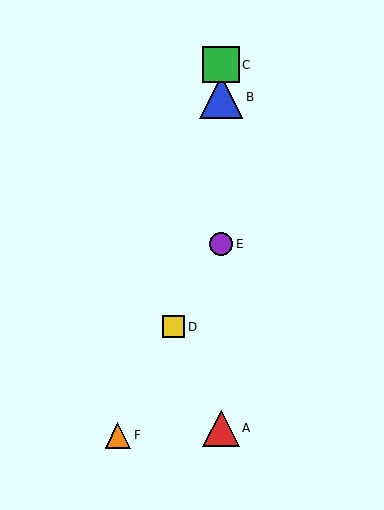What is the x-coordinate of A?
Object A is at x≈221.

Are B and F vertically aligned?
No, B is at x≈221 and F is at x≈118.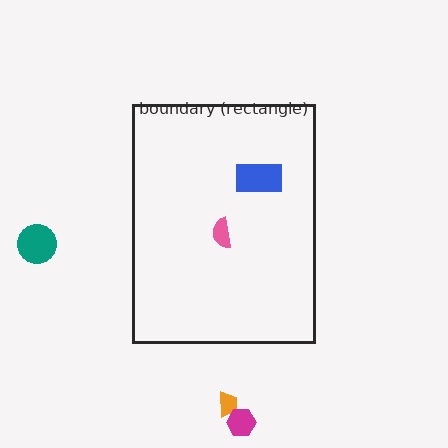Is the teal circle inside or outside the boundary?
Outside.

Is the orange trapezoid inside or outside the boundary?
Outside.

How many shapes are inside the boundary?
2 inside, 3 outside.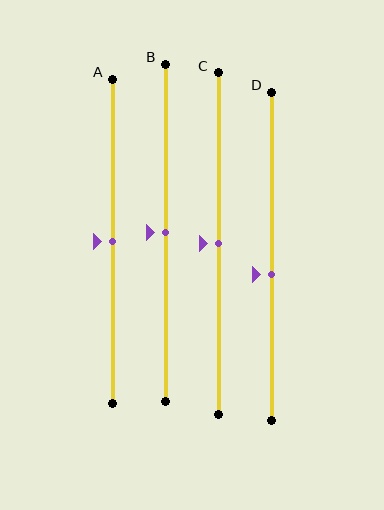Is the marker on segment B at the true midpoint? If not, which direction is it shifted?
Yes, the marker on segment B is at the true midpoint.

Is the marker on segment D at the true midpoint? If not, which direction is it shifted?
No, the marker on segment D is shifted downward by about 6% of the segment length.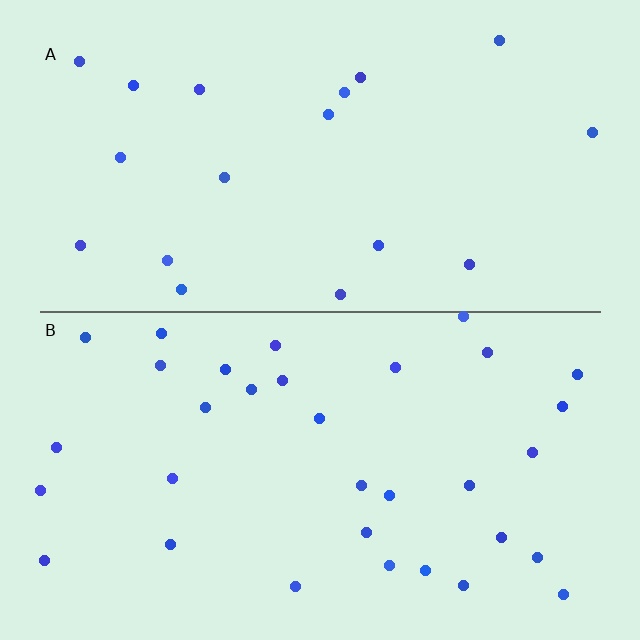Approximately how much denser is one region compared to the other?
Approximately 1.8× — region B over region A.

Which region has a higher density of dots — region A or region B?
B (the bottom).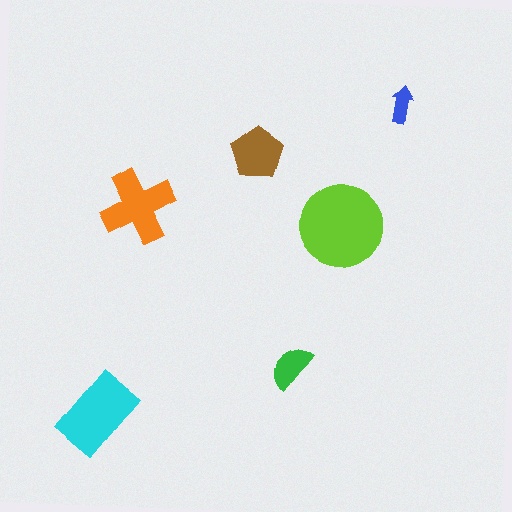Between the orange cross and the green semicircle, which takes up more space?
The orange cross.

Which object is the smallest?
The blue arrow.